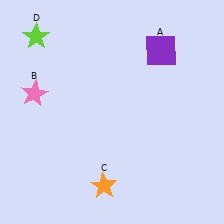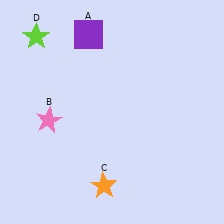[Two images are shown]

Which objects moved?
The objects that moved are: the purple square (A), the pink star (B).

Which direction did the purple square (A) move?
The purple square (A) moved left.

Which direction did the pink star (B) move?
The pink star (B) moved down.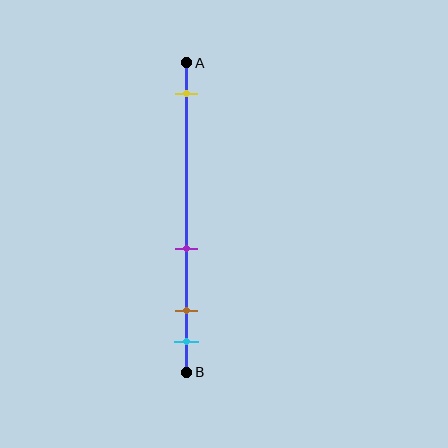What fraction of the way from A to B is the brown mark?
The brown mark is approximately 80% (0.8) of the way from A to B.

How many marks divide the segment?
There are 4 marks dividing the segment.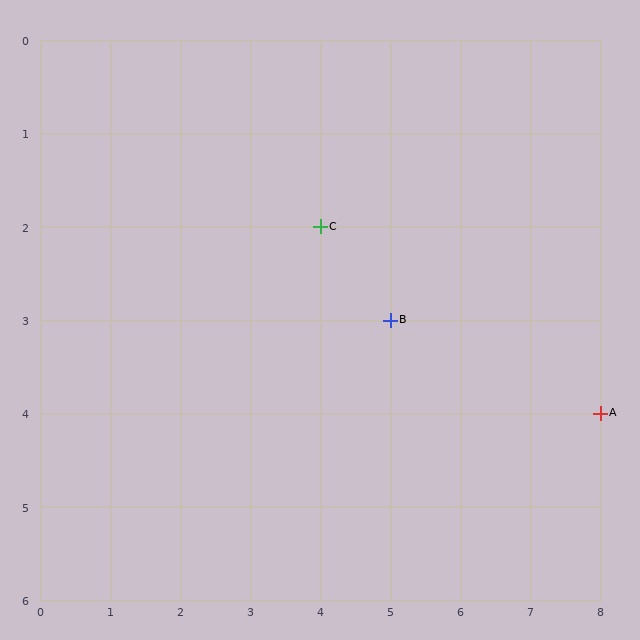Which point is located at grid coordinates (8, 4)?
Point A is at (8, 4).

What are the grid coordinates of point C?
Point C is at grid coordinates (4, 2).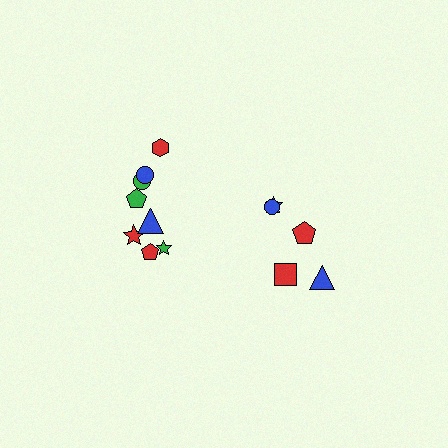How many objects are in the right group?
There are 5 objects.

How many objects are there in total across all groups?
There are 13 objects.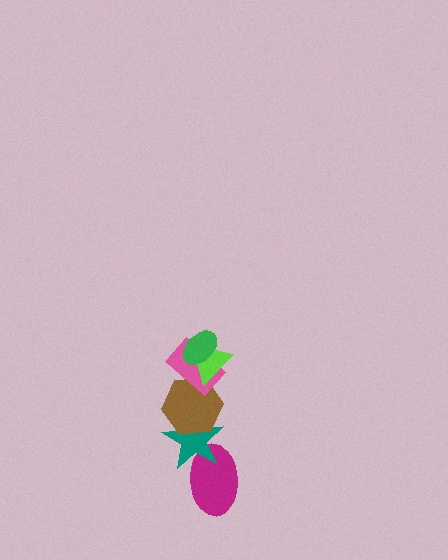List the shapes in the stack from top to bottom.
From top to bottom: the green ellipse, the lime triangle, the pink rectangle, the brown hexagon, the teal star, the magenta ellipse.